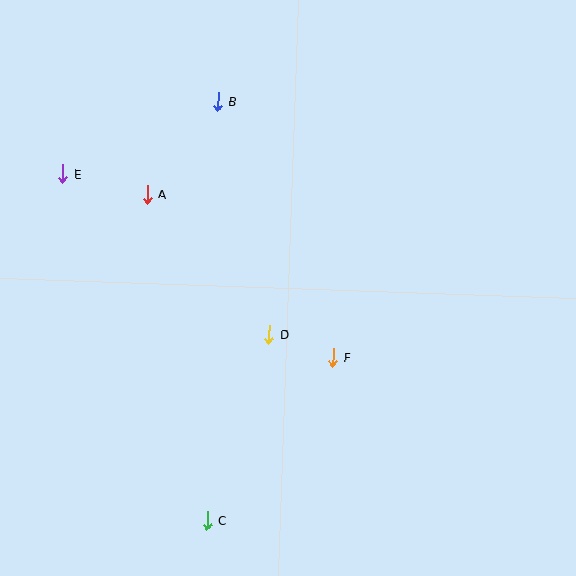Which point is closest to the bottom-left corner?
Point C is closest to the bottom-left corner.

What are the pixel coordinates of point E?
Point E is at (63, 174).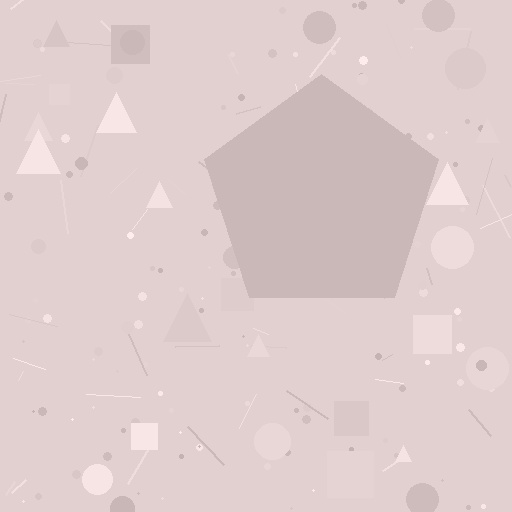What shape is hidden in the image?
A pentagon is hidden in the image.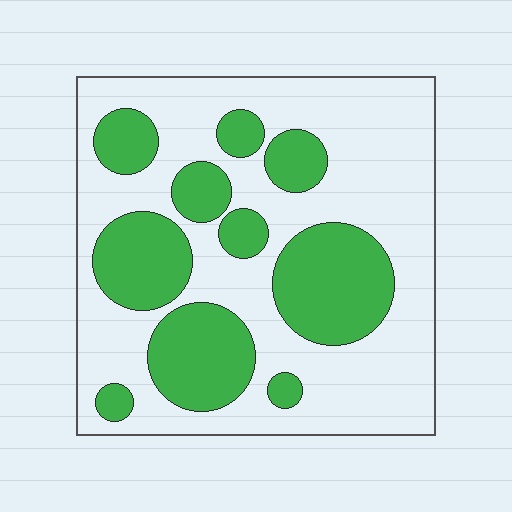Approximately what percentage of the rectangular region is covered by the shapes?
Approximately 35%.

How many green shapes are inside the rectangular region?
10.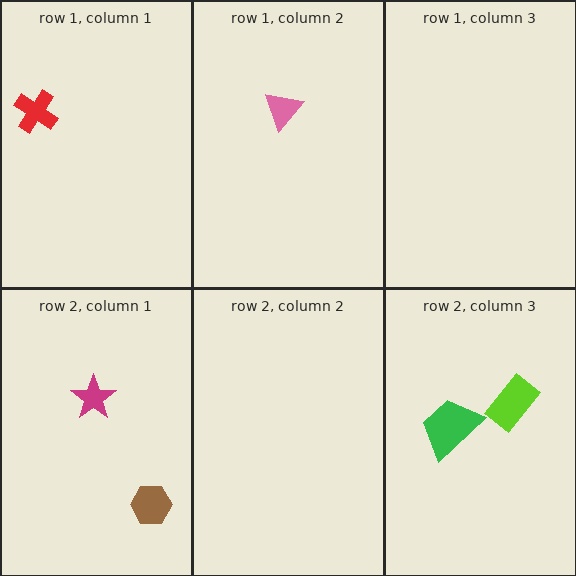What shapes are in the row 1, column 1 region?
The red cross.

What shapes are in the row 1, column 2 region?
The pink triangle.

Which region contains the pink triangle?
The row 1, column 2 region.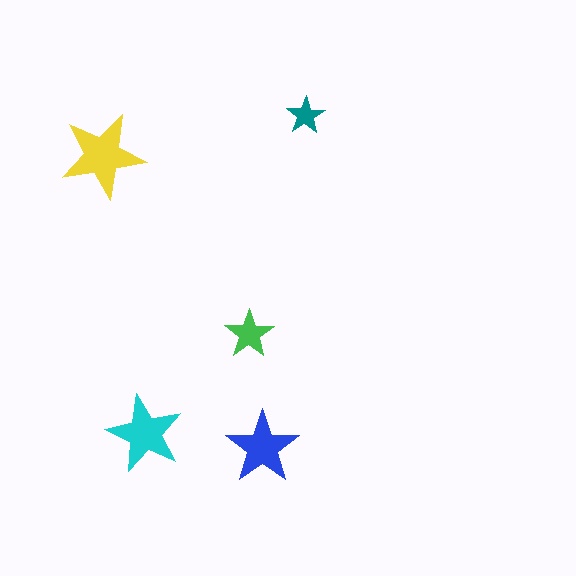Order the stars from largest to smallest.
the yellow one, the cyan one, the blue one, the green one, the teal one.